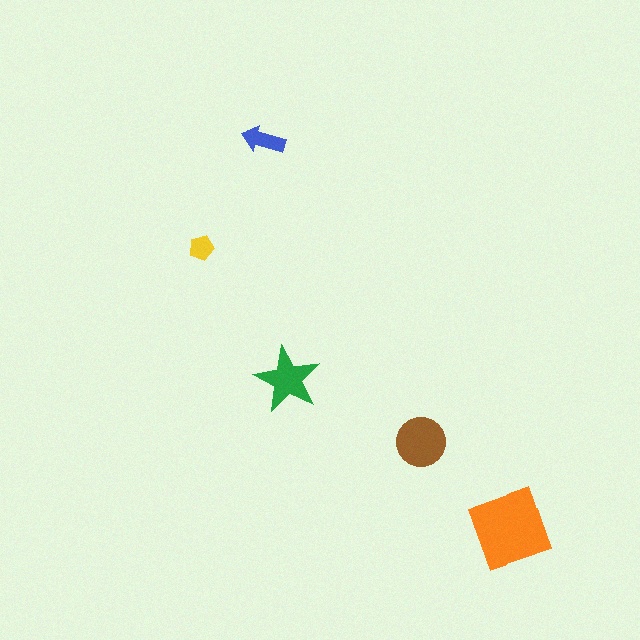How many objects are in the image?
There are 5 objects in the image.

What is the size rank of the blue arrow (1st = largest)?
4th.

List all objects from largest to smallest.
The orange diamond, the brown circle, the green star, the blue arrow, the yellow pentagon.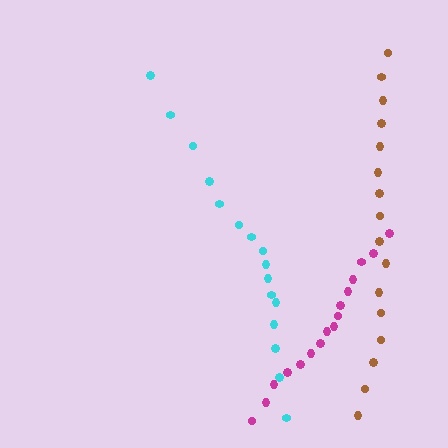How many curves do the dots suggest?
There are 3 distinct paths.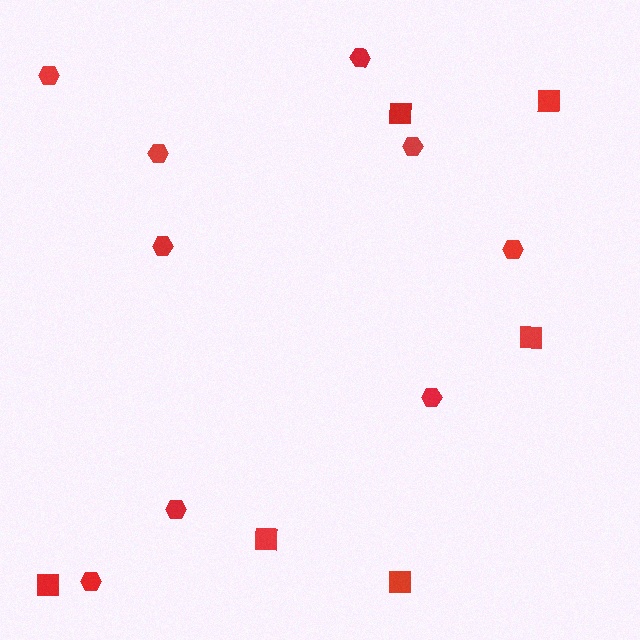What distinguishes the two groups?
There are 2 groups: one group of squares (6) and one group of hexagons (9).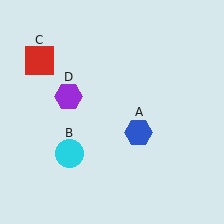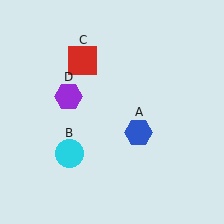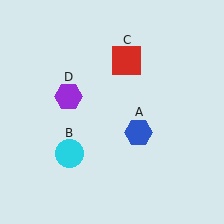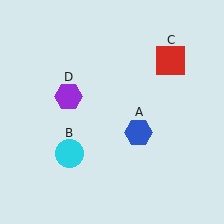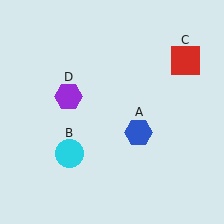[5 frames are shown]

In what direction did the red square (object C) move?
The red square (object C) moved right.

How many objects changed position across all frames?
1 object changed position: red square (object C).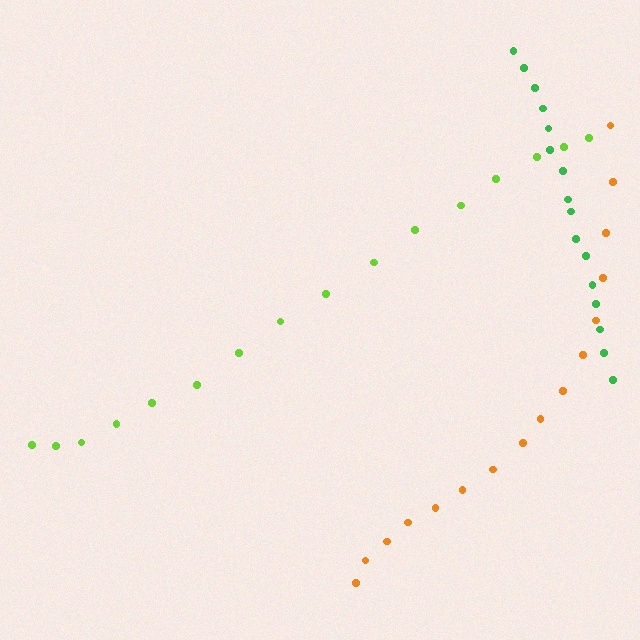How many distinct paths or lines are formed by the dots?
There are 3 distinct paths.